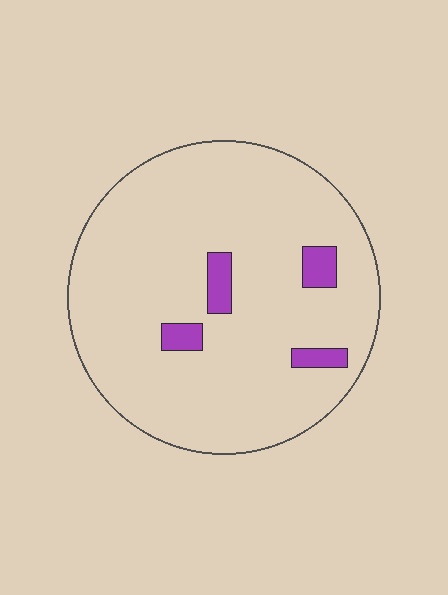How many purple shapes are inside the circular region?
4.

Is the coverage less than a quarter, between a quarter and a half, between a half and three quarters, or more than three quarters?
Less than a quarter.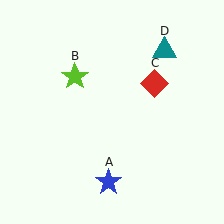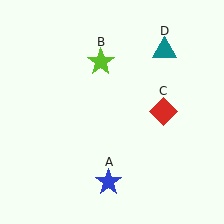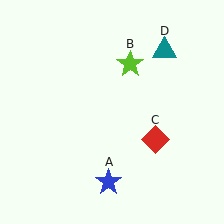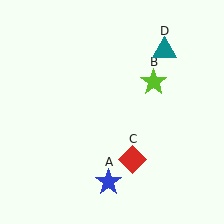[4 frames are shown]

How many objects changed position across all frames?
2 objects changed position: lime star (object B), red diamond (object C).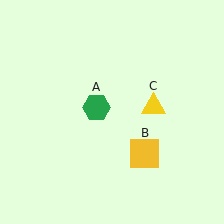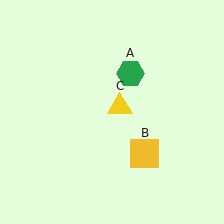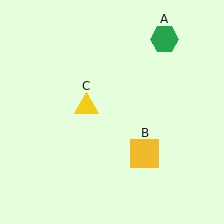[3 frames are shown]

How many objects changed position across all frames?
2 objects changed position: green hexagon (object A), yellow triangle (object C).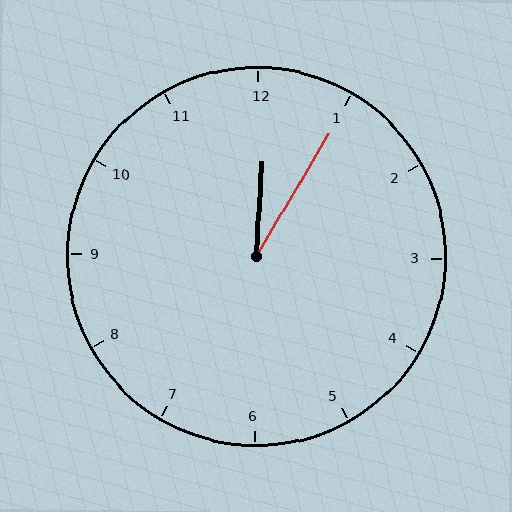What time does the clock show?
12:05.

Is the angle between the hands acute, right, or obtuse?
It is acute.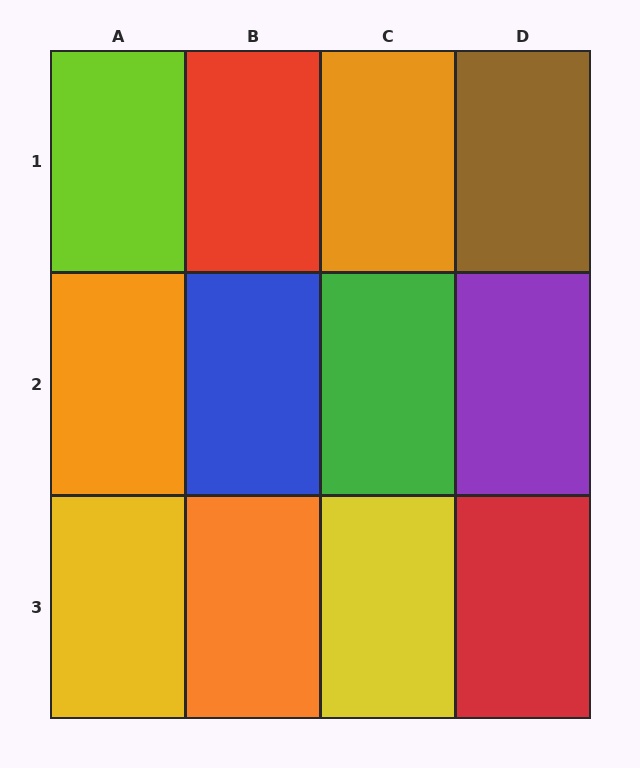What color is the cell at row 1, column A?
Lime.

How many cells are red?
2 cells are red.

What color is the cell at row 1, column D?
Brown.